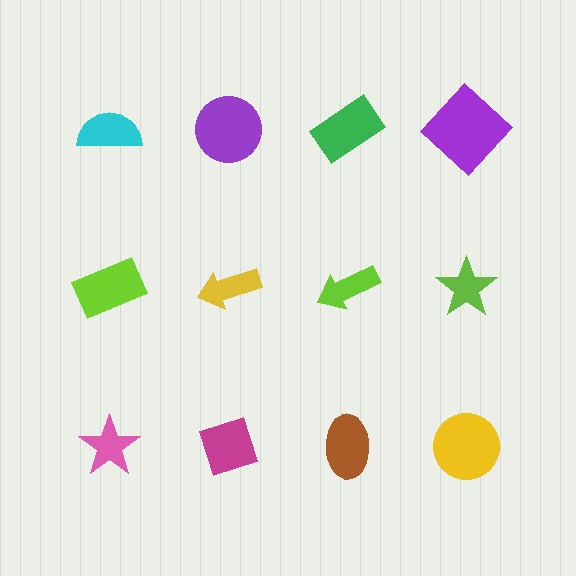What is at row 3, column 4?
A yellow circle.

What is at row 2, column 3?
A lime arrow.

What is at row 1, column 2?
A purple circle.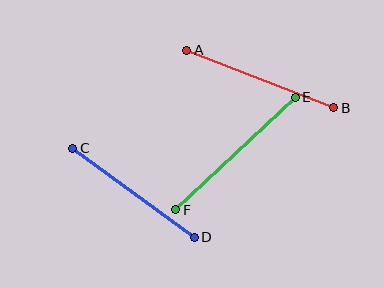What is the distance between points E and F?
The distance is approximately 164 pixels.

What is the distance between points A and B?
The distance is approximately 157 pixels.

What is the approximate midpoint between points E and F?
The midpoint is at approximately (235, 153) pixels.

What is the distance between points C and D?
The distance is approximately 150 pixels.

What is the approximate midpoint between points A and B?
The midpoint is at approximately (260, 79) pixels.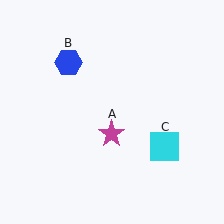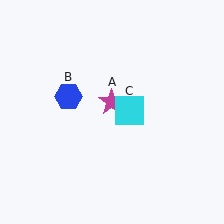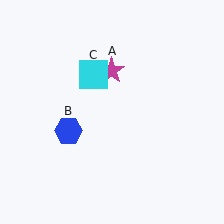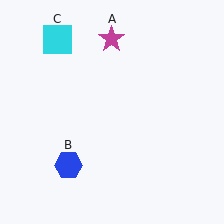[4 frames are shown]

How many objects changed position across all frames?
3 objects changed position: magenta star (object A), blue hexagon (object B), cyan square (object C).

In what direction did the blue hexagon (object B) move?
The blue hexagon (object B) moved down.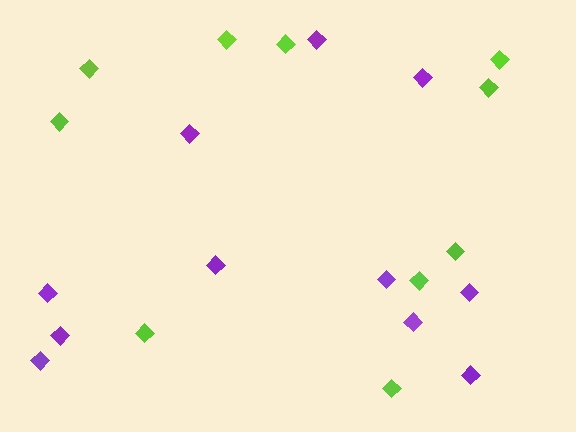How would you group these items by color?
There are 2 groups: one group of purple diamonds (11) and one group of lime diamonds (10).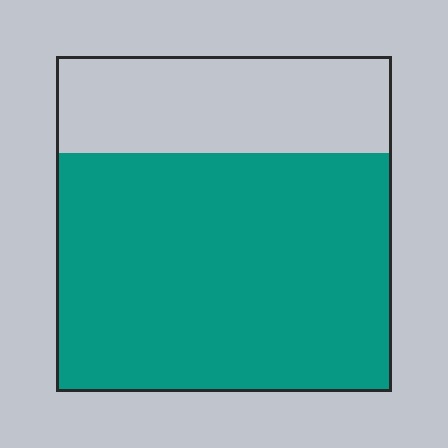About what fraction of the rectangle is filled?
About three quarters (3/4).